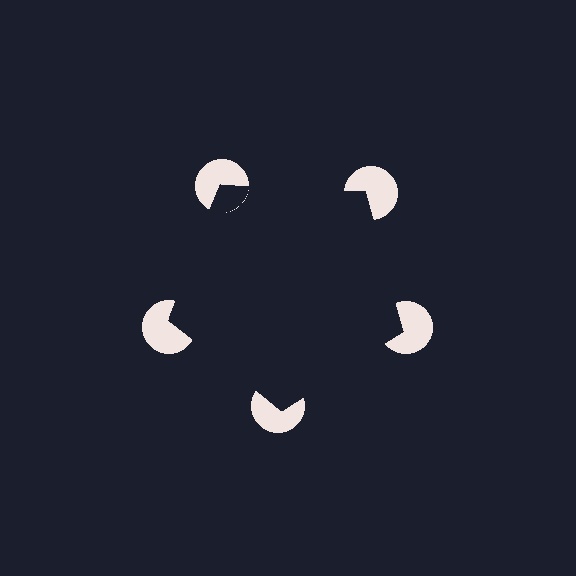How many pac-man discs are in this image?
There are 5 — one at each vertex of the illusory pentagon.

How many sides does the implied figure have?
5 sides.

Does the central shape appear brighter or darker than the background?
It typically appears slightly darker than the background, even though no actual brightness change is drawn.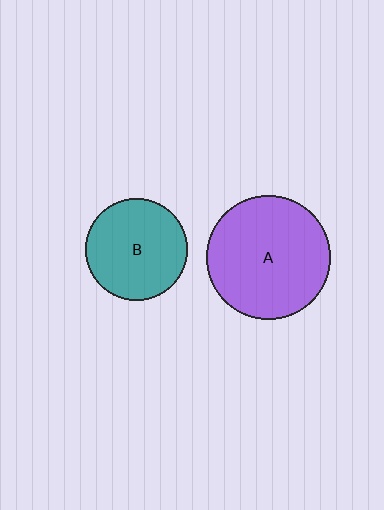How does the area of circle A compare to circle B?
Approximately 1.5 times.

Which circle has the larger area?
Circle A (purple).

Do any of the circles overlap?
No, none of the circles overlap.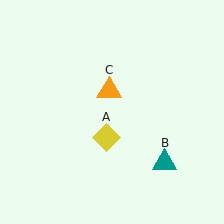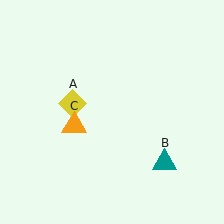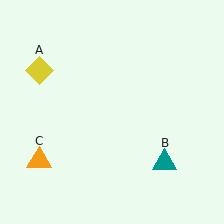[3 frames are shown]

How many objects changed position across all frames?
2 objects changed position: yellow diamond (object A), orange triangle (object C).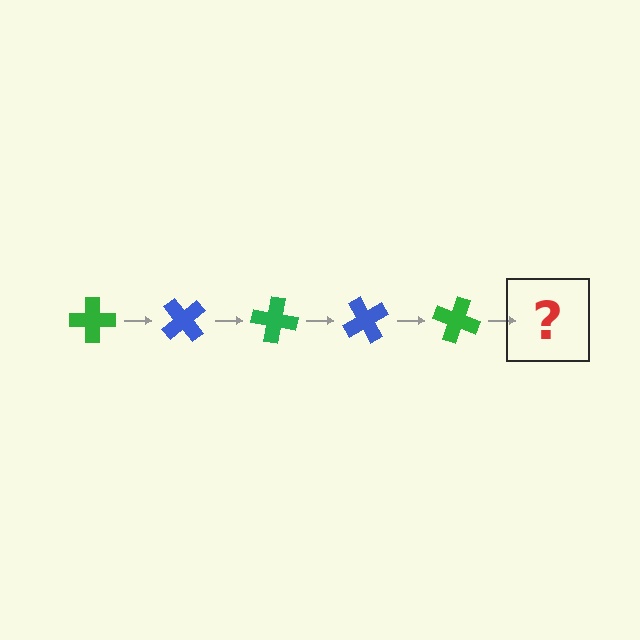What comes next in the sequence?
The next element should be a blue cross, rotated 250 degrees from the start.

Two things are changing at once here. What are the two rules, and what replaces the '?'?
The two rules are that it rotates 50 degrees each step and the color cycles through green and blue. The '?' should be a blue cross, rotated 250 degrees from the start.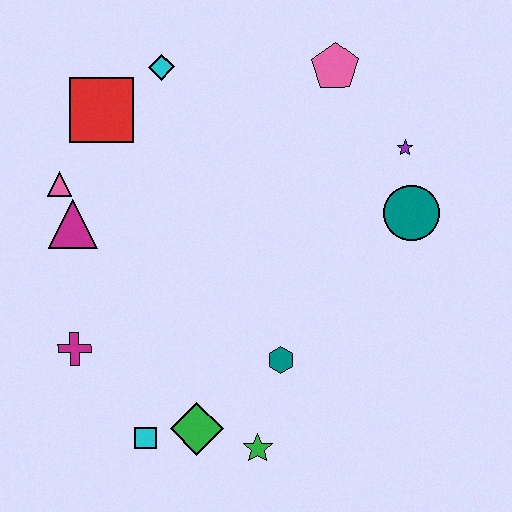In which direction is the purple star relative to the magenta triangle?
The purple star is to the right of the magenta triangle.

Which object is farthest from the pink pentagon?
The cyan square is farthest from the pink pentagon.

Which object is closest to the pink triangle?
The magenta triangle is closest to the pink triangle.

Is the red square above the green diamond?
Yes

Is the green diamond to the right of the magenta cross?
Yes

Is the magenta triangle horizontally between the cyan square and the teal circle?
No